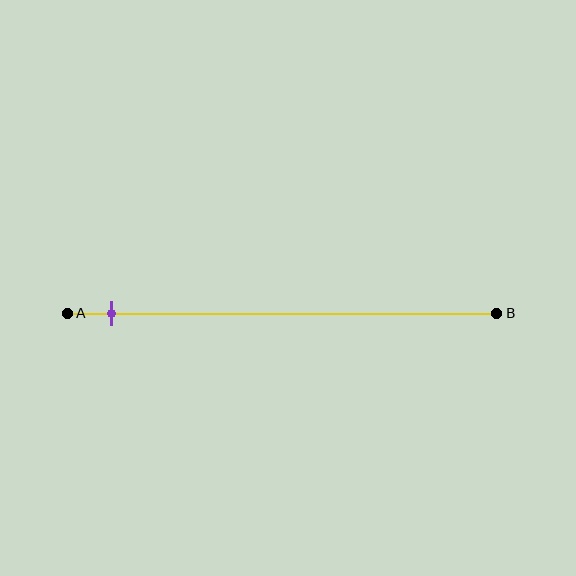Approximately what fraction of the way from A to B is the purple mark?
The purple mark is approximately 10% of the way from A to B.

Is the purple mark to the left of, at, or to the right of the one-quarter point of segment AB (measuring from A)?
The purple mark is to the left of the one-quarter point of segment AB.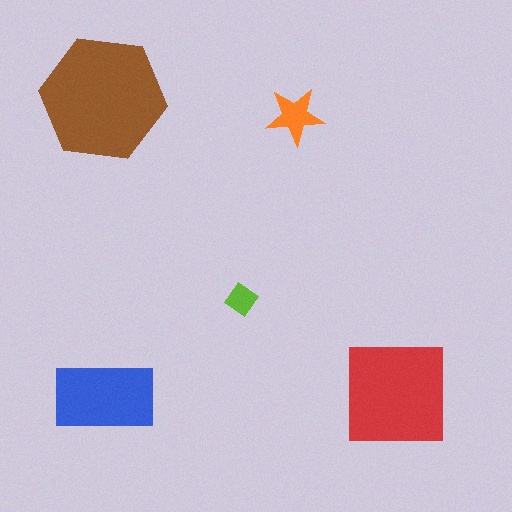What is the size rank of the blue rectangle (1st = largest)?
3rd.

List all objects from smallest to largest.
The lime diamond, the orange star, the blue rectangle, the red square, the brown hexagon.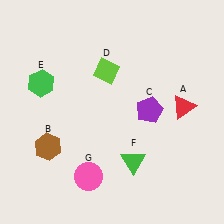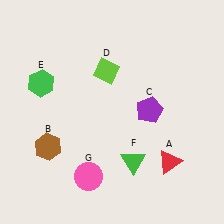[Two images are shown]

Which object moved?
The red triangle (A) moved down.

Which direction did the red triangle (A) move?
The red triangle (A) moved down.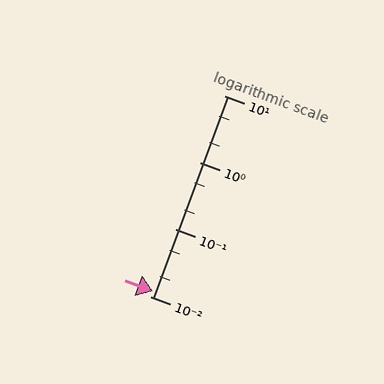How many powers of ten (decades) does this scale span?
The scale spans 3 decades, from 0.01 to 10.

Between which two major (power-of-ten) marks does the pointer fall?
The pointer is between 0.01 and 0.1.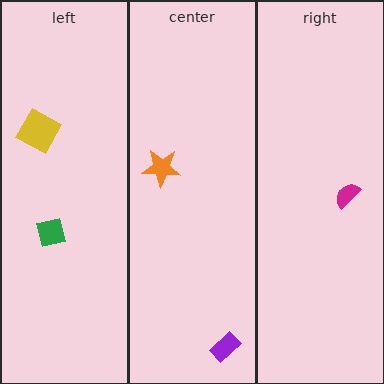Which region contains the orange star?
The center region.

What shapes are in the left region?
The yellow square, the green square.